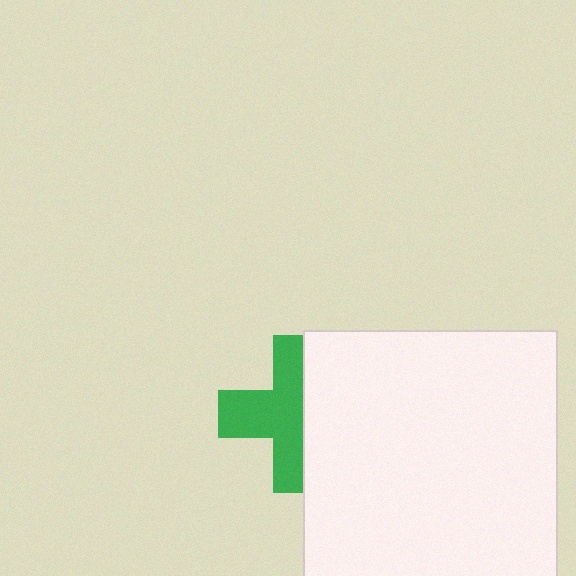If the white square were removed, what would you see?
You would see the complete green cross.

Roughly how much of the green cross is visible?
About half of it is visible (roughly 58%).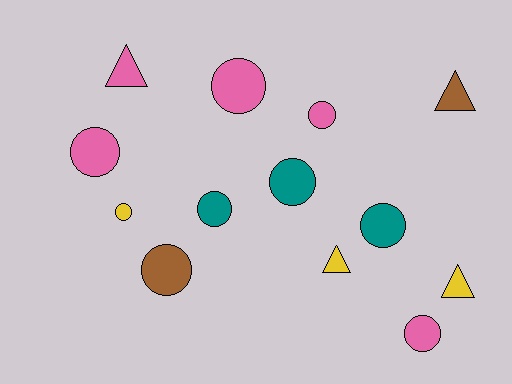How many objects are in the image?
There are 13 objects.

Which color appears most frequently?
Pink, with 5 objects.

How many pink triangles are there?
There is 1 pink triangle.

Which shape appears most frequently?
Circle, with 9 objects.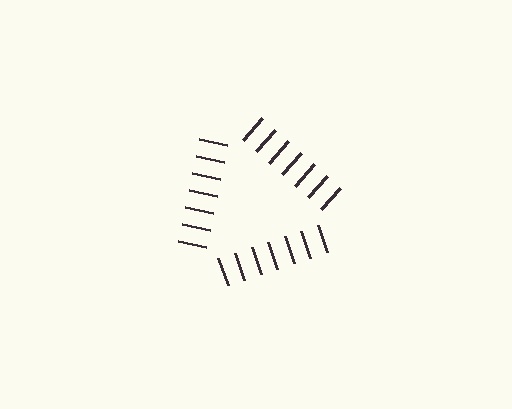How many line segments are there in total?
21 — 7 along each of the 3 edges.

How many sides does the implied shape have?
3 sides — the line-ends trace a triangle.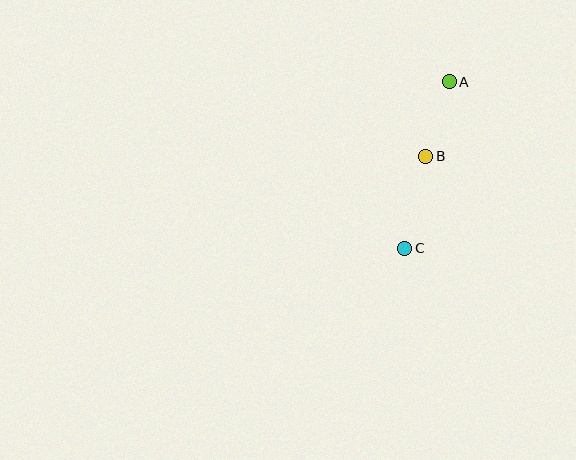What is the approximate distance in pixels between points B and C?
The distance between B and C is approximately 94 pixels.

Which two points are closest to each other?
Points A and B are closest to each other.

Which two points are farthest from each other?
Points A and C are farthest from each other.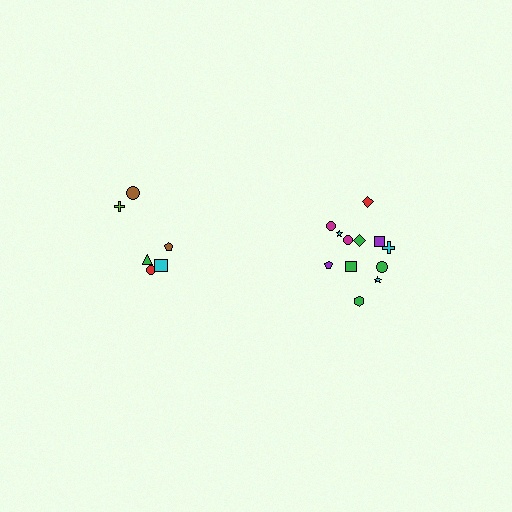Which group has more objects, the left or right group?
The right group.